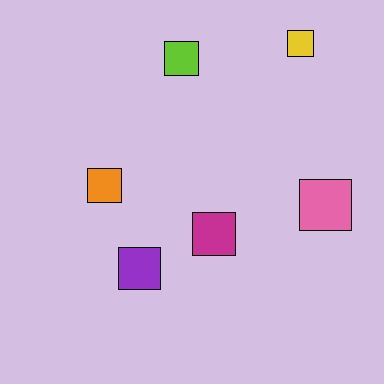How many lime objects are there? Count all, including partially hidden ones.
There is 1 lime object.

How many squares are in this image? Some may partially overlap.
There are 6 squares.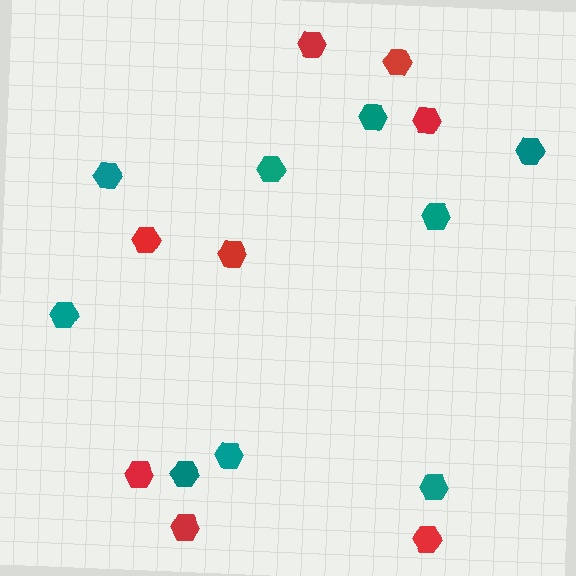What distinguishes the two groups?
There are 2 groups: one group of teal hexagons (9) and one group of red hexagons (8).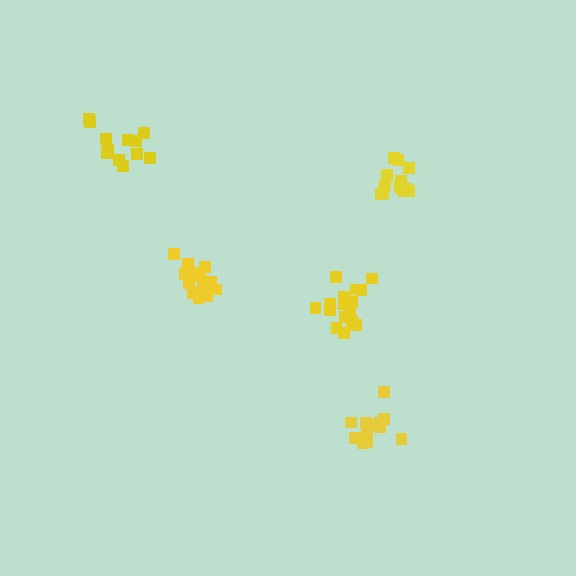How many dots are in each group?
Group 1: 12 dots, Group 2: 16 dots, Group 3: 14 dots, Group 4: 13 dots, Group 5: 17 dots (72 total).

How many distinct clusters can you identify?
There are 5 distinct clusters.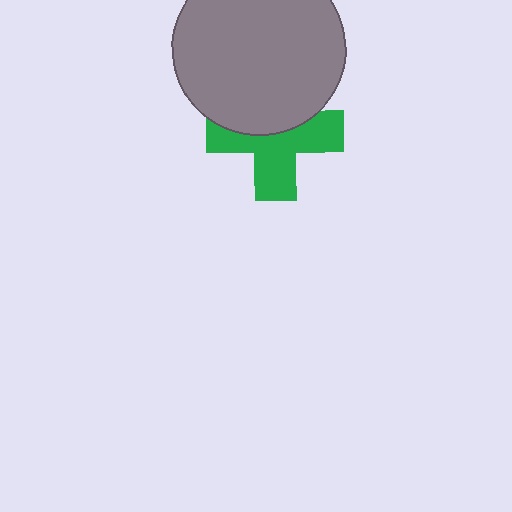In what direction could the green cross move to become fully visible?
The green cross could move down. That would shift it out from behind the gray circle entirely.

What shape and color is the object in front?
The object in front is a gray circle.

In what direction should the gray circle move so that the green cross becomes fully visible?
The gray circle should move up. That is the shortest direction to clear the overlap and leave the green cross fully visible.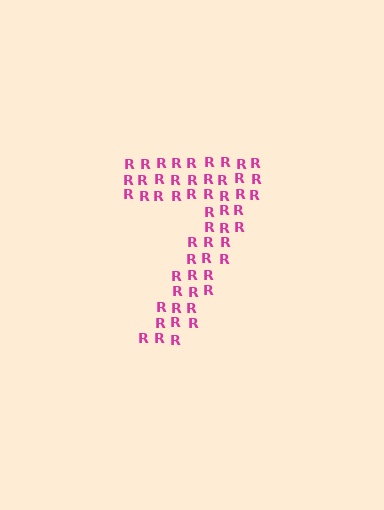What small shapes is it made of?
It is made of small letter R's.